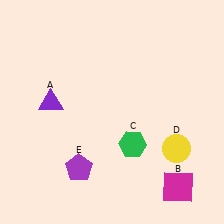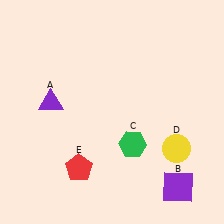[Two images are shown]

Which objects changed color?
B changed from magenta to purple. E changed from purple to red.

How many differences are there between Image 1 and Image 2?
There are 2 differences between the two images.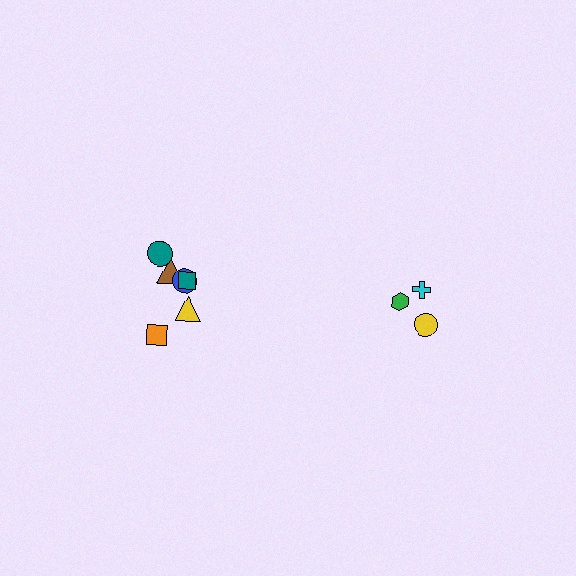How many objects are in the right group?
There are 3 objects.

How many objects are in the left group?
There are 6 objects.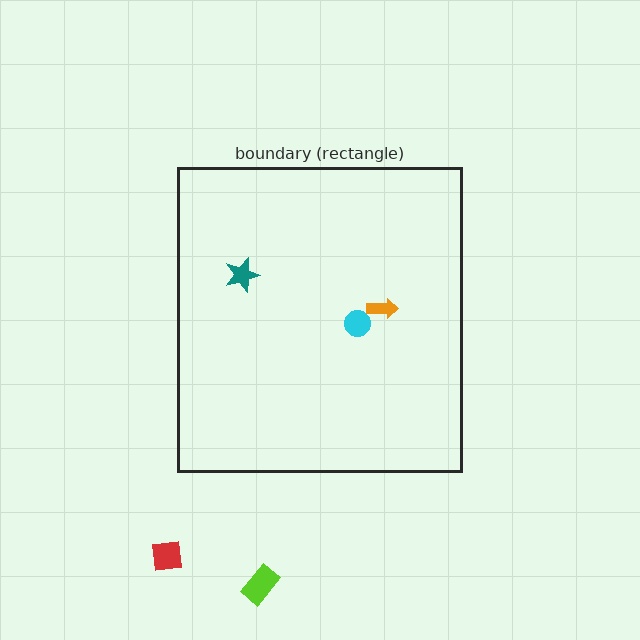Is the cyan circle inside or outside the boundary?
Inside.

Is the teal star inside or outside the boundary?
Inside.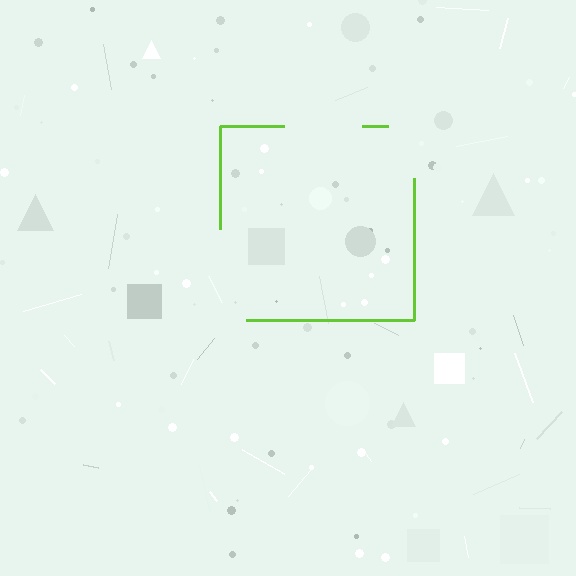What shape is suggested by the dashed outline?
The dashed outline suggests a square.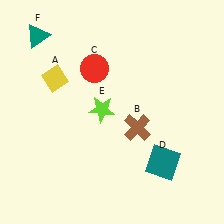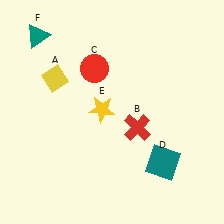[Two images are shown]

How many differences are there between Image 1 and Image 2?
There are 2 differences between the two images.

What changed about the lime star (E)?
In Image 1, E is lime. In Image 2, it changed to yellow.